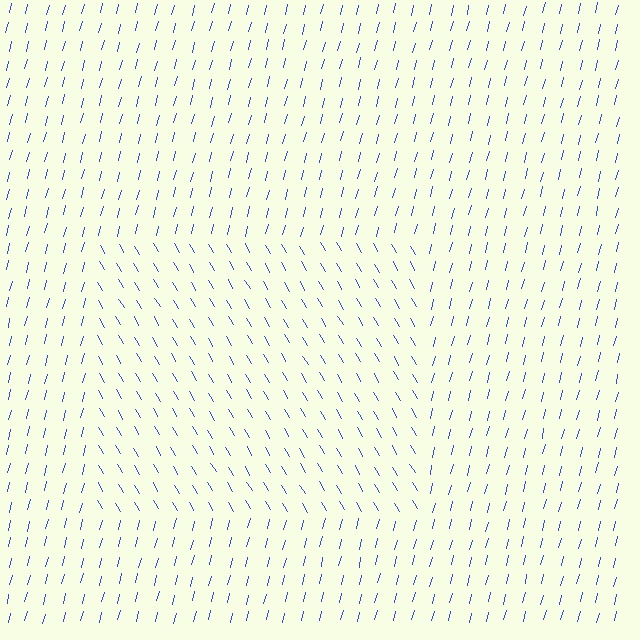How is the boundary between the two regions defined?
The boundary is defined purely by a change in line orientation (approximately 45 degrees difference). All lines are the same color and thickness.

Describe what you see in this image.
The image is filled with small blue line segments. A rectangle region in the image has lines oriented differently from the surrounding lines, creating a visible texture boundary.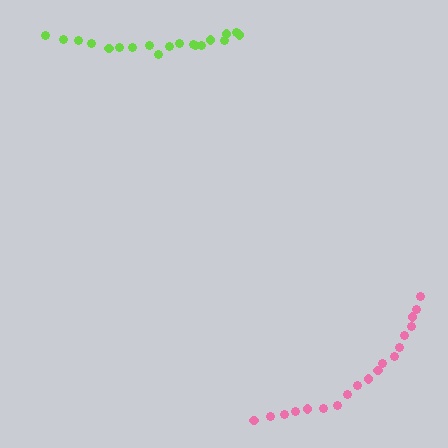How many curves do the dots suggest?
There are 2 distinct paths.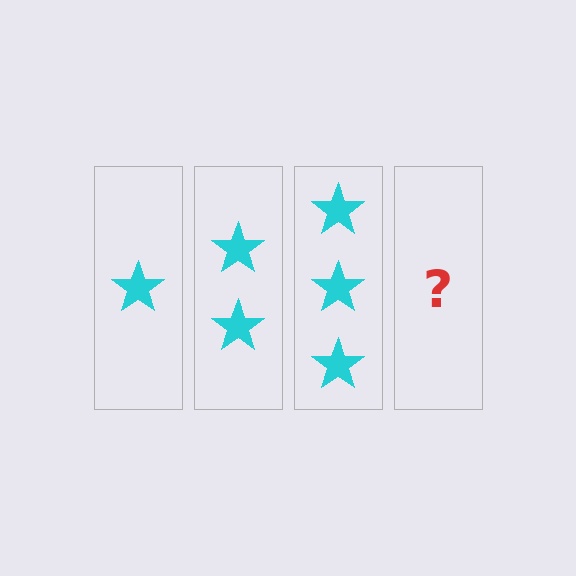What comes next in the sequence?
The next element should be 4 stars.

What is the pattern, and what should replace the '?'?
The pattern is that each step adds one more star. The '?' should be 4 stars.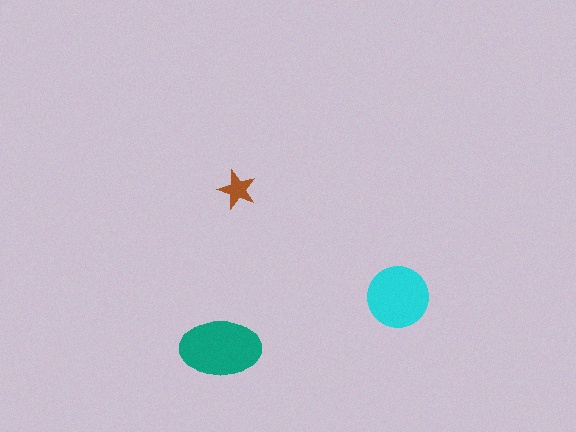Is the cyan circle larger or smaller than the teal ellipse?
Smaller.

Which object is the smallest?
The brown star.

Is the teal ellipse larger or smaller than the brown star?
Larger.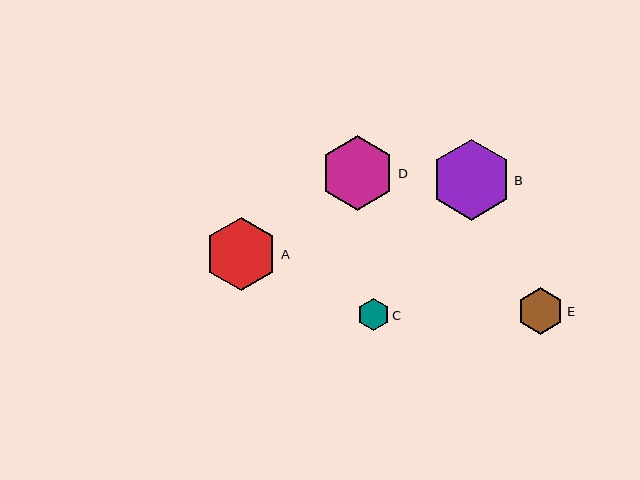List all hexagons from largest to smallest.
From largest to smallest: B, D, A, E, C.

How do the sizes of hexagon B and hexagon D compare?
Hexagon B and hexagon D are approximately the same size.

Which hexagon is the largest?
Hexagon B is the largest with a size of approximately 80 pixels.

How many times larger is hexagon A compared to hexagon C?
Hexagon A is approximately 2.3 times the size of hexagon C.